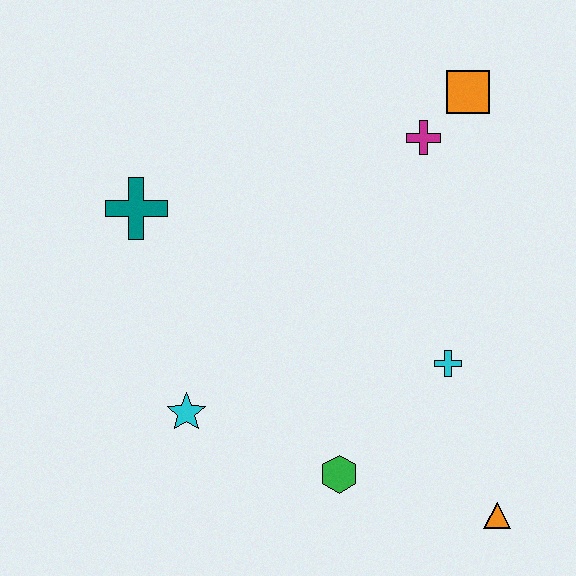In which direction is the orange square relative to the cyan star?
The orange square is above the cyan star.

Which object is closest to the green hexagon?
The cyan cross is closest to the green hexagon.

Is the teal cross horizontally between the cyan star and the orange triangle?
No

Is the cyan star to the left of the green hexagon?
Yes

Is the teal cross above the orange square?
No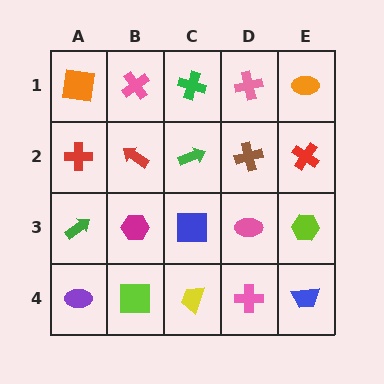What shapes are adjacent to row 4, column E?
A lime hexagon (row 3, column E), a pink cross (row 4, column D).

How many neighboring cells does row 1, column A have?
2.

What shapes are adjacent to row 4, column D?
A pink ellipse (row 3, column D), a yellow trapezoid (row 4, column C), a blue trapezoid (row 4, column E).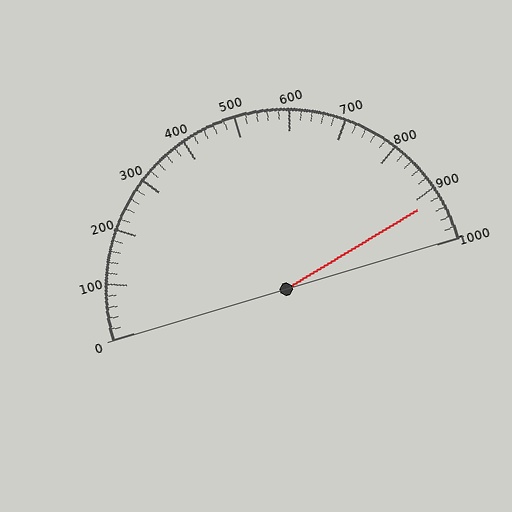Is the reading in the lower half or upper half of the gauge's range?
The reading is in the upper half of the range (0 to 1000).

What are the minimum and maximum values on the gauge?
The gauge ranges from 0 to 1000.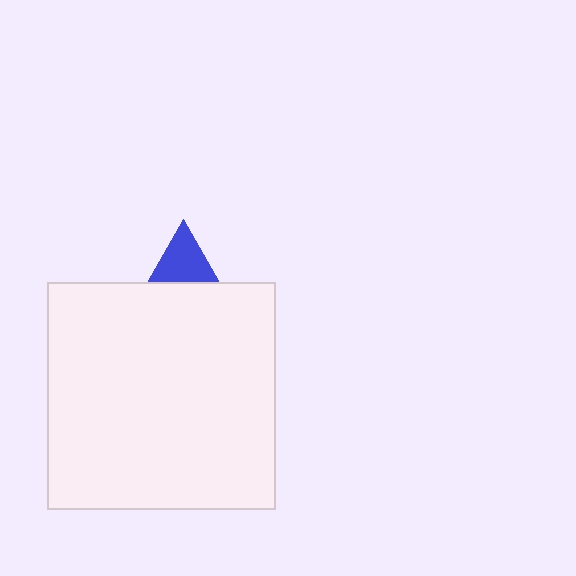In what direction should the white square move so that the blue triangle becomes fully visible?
The white square should move down. That is the shortest direction to clear the overlap and leave the blue triangle fully visible.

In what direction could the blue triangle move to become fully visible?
The blue triangle could move up. That would shift it out from behind the white square entirely.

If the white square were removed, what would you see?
You would see the complete blue triangle.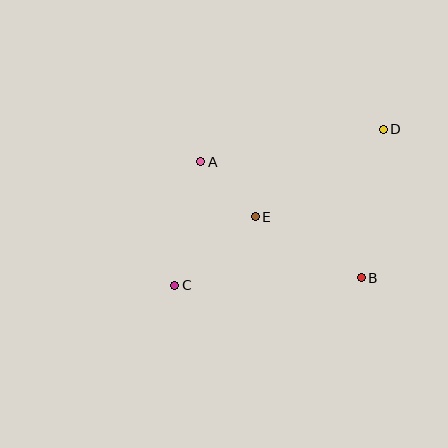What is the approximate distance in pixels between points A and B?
The distance between A and B is approximately 198 pixels.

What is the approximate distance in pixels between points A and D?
The distance between A and D is approximately 186 pixels.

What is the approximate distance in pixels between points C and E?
The distance between C and E is approximately 106 pixels.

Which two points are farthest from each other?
Points C and D are farthest from each other.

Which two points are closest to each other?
Points A and E are closest to each other.